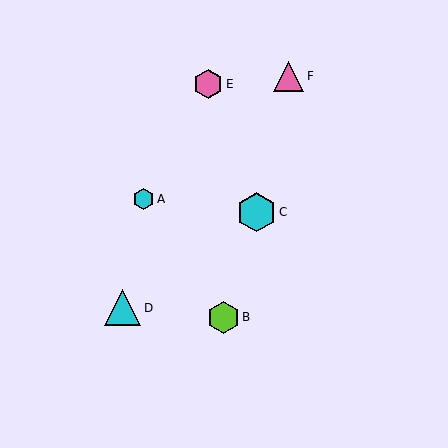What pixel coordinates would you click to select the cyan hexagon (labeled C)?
Click at (257, 212) to select the cyan hexagon C.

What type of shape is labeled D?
Shape D is a cyan triangle.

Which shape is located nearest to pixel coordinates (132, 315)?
The cyan triangle (labeled D) at (122, 308) is nearest to that location.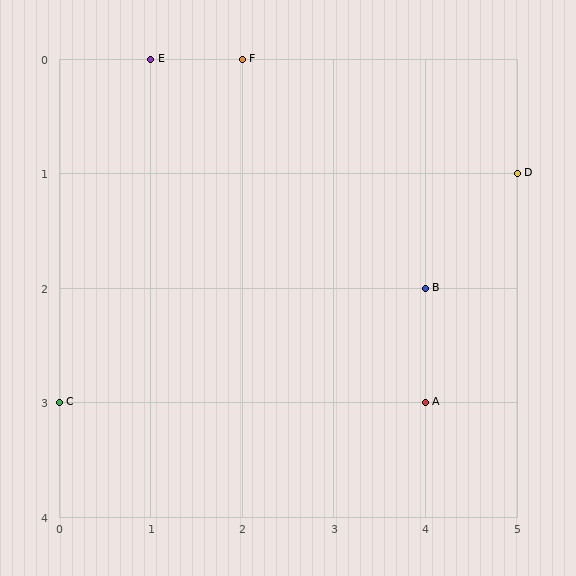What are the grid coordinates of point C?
Point C is at grid coordinates (0, 3).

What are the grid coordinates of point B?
Point B is at grid coordinates (4, 2).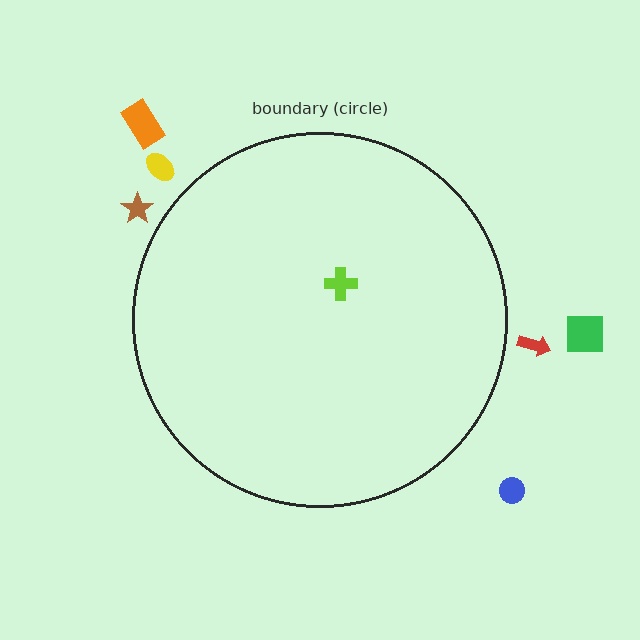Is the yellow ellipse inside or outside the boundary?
Outside.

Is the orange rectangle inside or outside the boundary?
Outside.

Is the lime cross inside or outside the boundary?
Inside.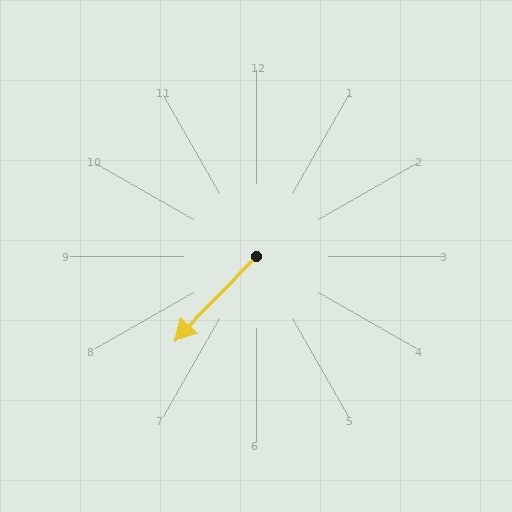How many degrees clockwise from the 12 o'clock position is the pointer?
Approximately 224 degrees.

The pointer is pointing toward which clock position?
Roughly 7 o'clock.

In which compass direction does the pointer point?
Southwest.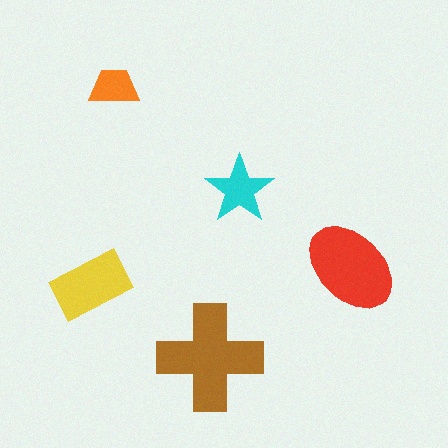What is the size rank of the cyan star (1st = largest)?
4th.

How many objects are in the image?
There are 5 objects in the image.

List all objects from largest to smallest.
The brown cross, the red ellipse, the yellow rectangle, the cyan star, the orange trapezoid.